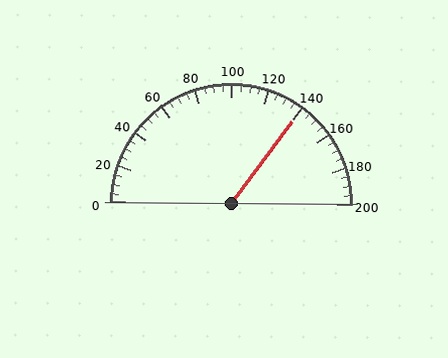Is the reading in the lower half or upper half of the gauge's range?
The reading is in the upper half of the range (0 to 200).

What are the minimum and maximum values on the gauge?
The gauge ranges from 0 to 200.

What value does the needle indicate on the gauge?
The needle indicates approximately 140.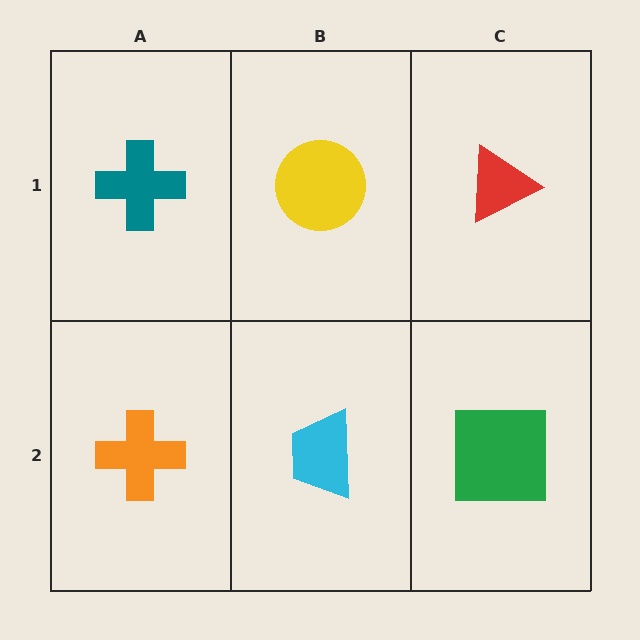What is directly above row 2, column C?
A red triangle.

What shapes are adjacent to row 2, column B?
A yellow circle (row 1, column B), an orange cross (row 2, column A), a green square (row 2, column C).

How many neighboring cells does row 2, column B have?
3.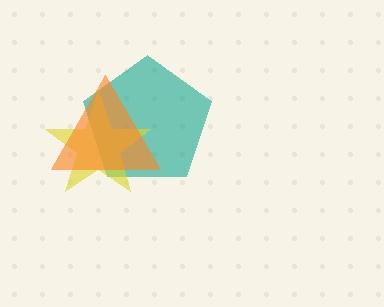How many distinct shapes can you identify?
There are 3 distinct shapes: a teal pentagon, a yellow star, an orange triangle.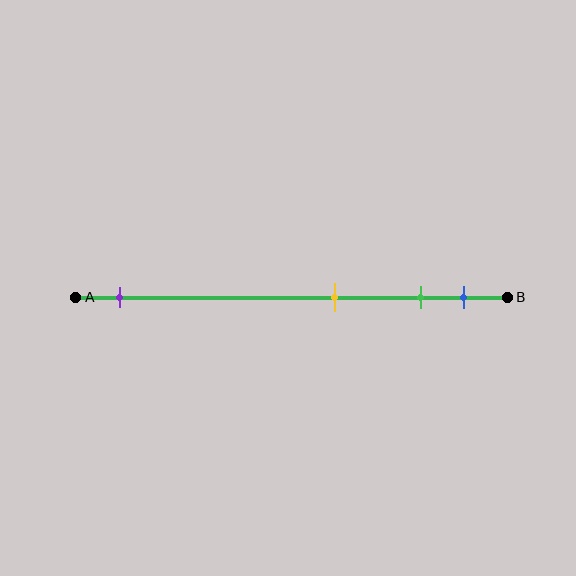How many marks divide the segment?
There are 4 marks dividing the segment.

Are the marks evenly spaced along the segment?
No, the marks are not evenly spaced.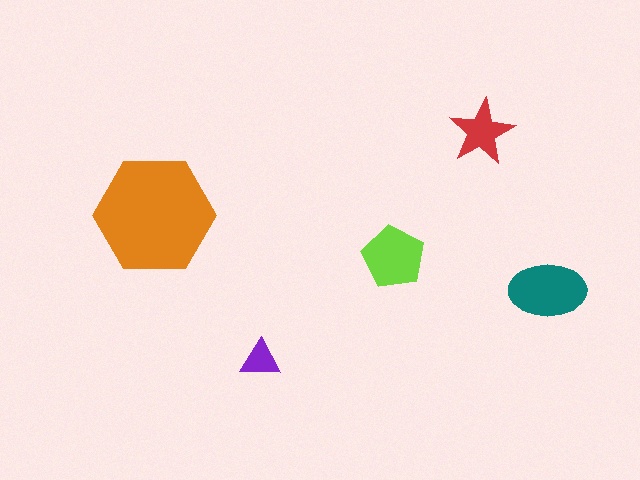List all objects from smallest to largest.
The purple triangle, the red star, the lime pentagon, the teal ellipse, the orange hexagon.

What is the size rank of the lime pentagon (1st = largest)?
3rd.